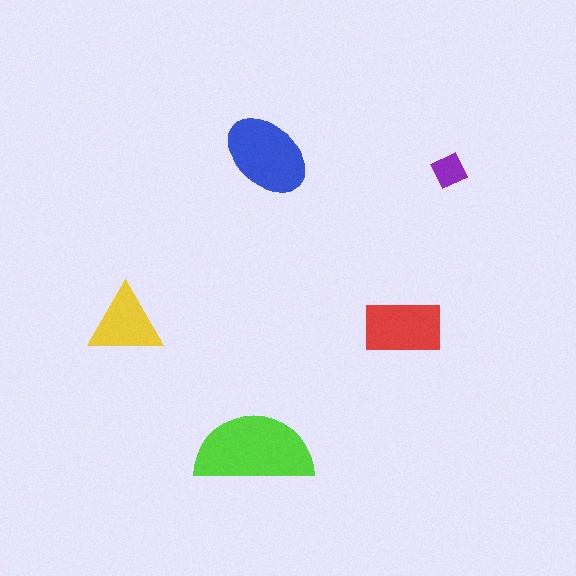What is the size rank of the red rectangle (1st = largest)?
3rd.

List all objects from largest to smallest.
The lime semicircle, the blue ellipse, the red rectangle, the yellow triangle, the purple diamond.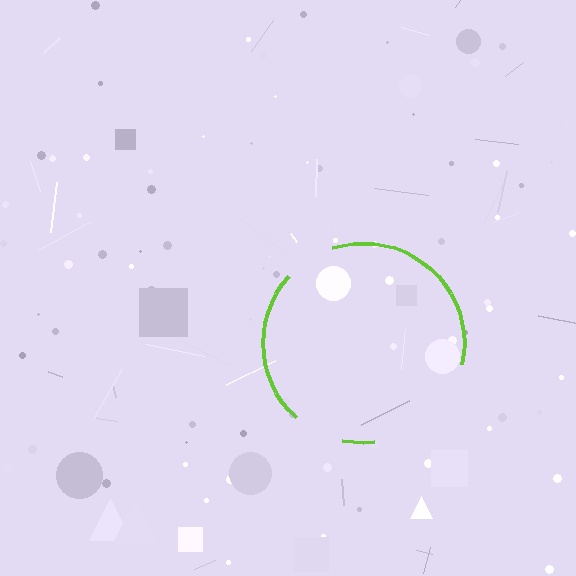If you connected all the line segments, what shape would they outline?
They would outline a circle.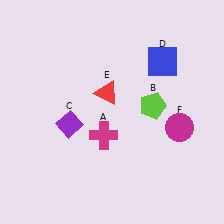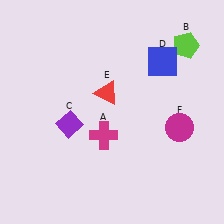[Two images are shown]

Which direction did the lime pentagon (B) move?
The lime pentagon (B) moved up.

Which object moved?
The lime pentagon (B) moved up.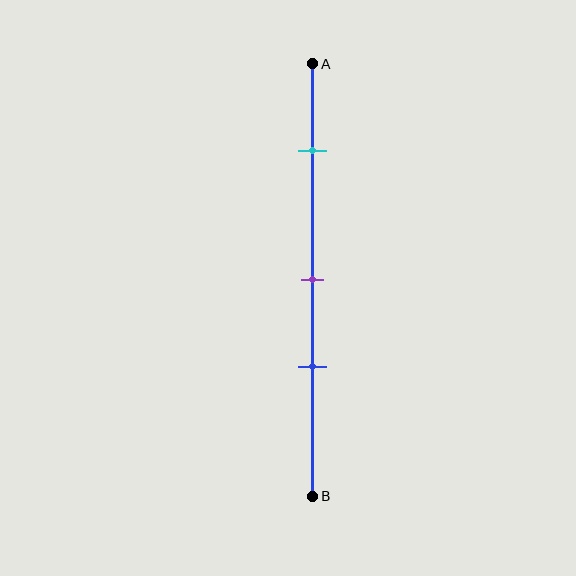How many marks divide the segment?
There are 3 marks dividing the segment.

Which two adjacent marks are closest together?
The purple and blue marks are the closest adjacent pair.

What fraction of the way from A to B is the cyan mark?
The cyan mark is approximately 20% (0.2) of the way from A to B.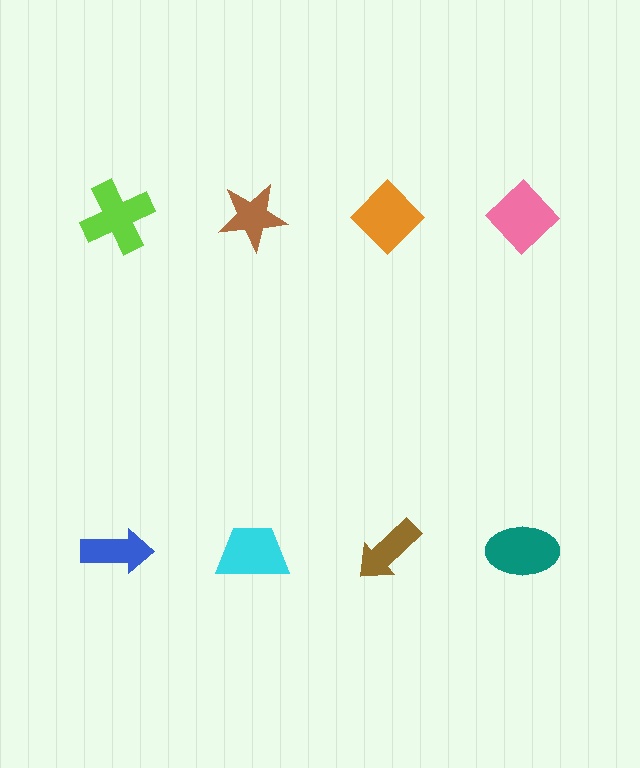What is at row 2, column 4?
A teal ellipse.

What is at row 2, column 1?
A blue arrow.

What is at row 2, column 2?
A cyan trapezoid.